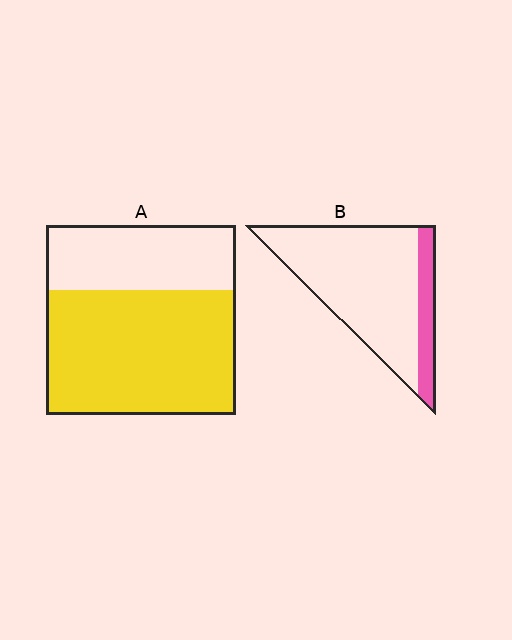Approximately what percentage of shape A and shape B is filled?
A is approximately 65% and B is approximately 20%.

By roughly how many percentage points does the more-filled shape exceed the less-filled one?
By roughly 50 percentage points (A over B).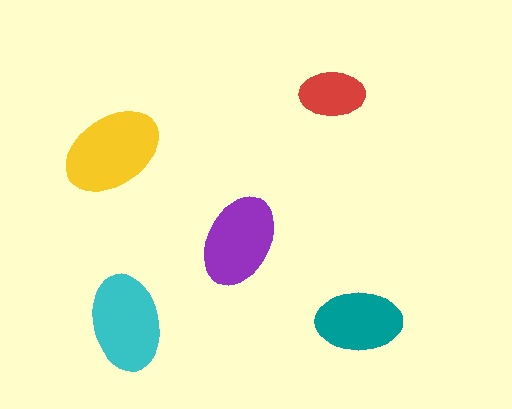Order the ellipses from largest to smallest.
the yellow one, the cyan one, the purple one, the teal one, the red one.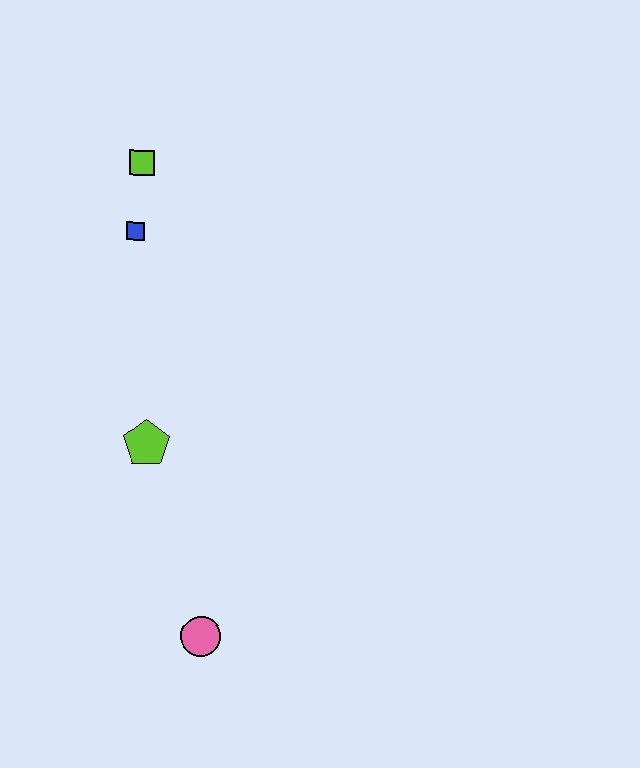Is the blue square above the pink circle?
Yes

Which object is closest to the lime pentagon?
The pink circle is closest to the lime pentagon.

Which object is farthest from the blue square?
The pink circle is farthest from the blue square.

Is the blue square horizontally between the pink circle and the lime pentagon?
No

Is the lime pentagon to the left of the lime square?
No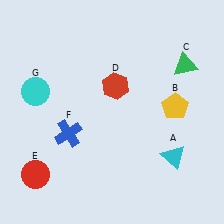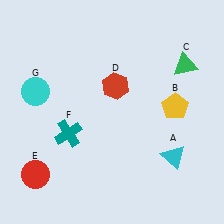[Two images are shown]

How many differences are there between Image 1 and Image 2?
There is 1 difference between the two images.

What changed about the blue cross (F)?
In Image 1, F is blue. In Image 2, it changed to teal.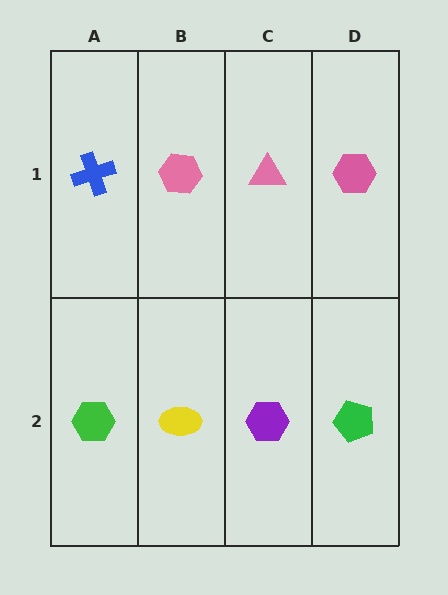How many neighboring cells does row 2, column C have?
3.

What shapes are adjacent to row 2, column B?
A pink hexagon (row 1, column B), a green hexagon (row 2, column A), a purple hexagon (row 2, column C).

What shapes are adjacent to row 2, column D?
A pink hexagon (row 1, column D), a purple hexagon (row 2, column C).